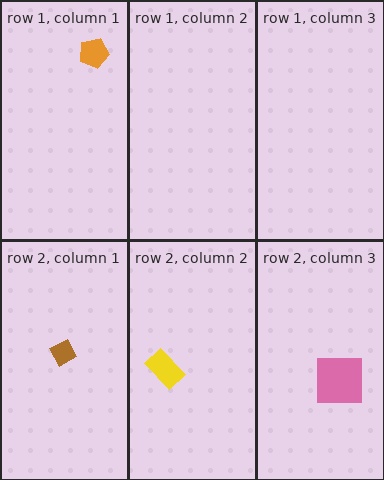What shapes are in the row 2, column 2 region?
The yellow rectangle.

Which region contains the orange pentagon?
The row 1, column 1 region.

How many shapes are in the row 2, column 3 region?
1.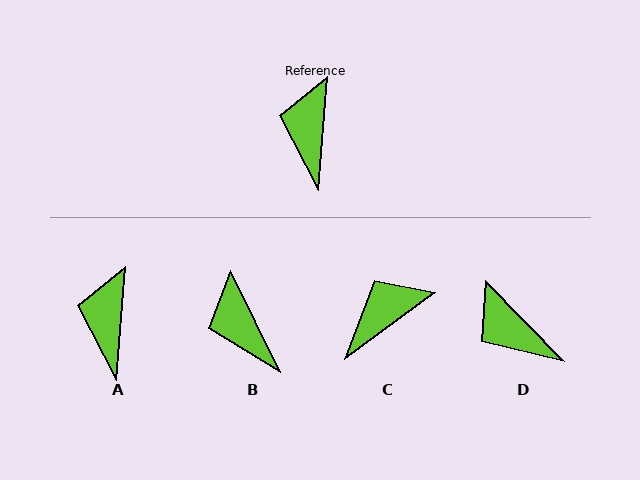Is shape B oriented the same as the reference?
No, it is off by about 31 degrees.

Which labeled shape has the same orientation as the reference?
A.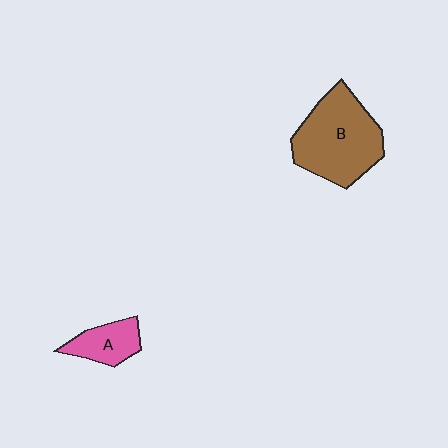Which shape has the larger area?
Shape B (brown).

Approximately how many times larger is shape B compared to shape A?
Approximately 2.5 times.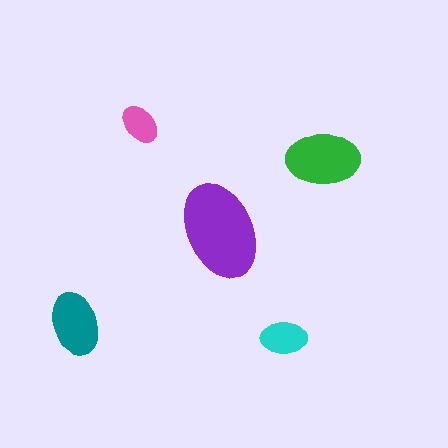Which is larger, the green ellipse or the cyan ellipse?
The green one.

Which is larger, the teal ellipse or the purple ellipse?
The purple one.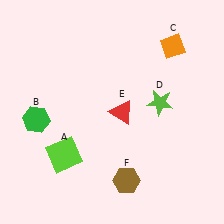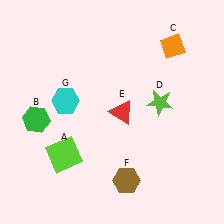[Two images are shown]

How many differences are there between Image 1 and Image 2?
There is 1 difference between the two images.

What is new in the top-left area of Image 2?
A cyan hexagon (G) was added in the top-left area of Image 2.